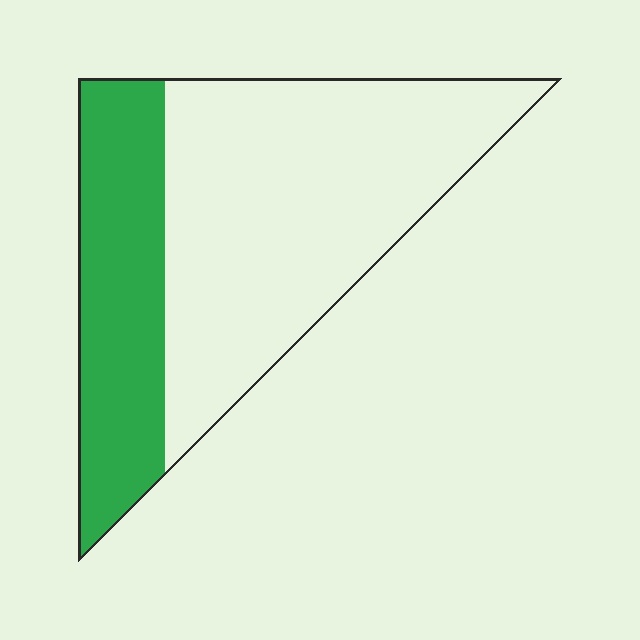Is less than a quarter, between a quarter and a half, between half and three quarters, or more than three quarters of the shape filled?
Between a quarter and a half.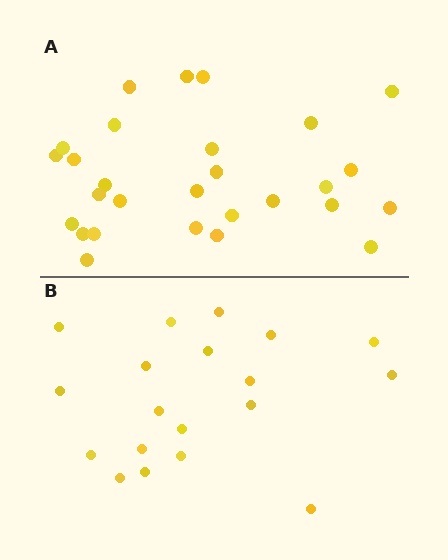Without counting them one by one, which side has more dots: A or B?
Region A (the top region) has more dots.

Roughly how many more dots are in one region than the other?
Region A has roughly 8 or so more dots than region B.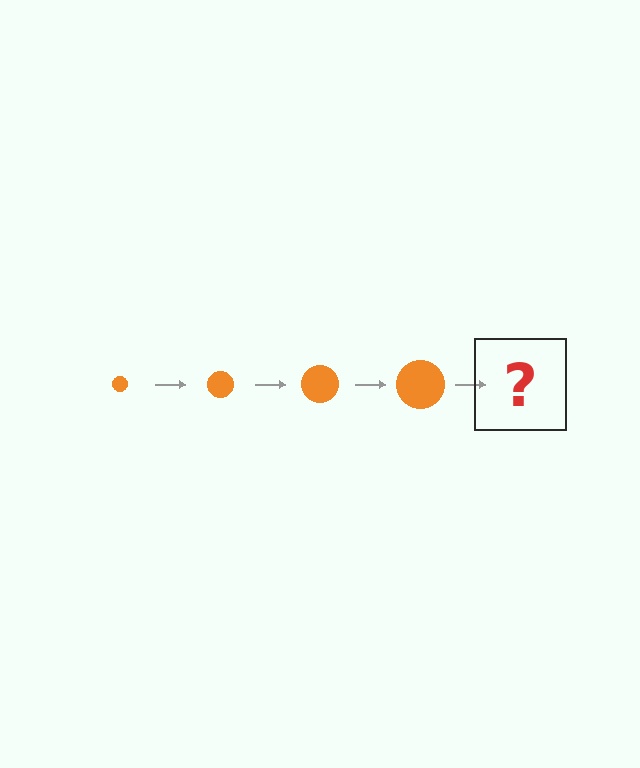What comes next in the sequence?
The next element should be an orange circle, larger than the previous one.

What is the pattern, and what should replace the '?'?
The pattern is that the circle gets progressively larger each step. The '?' should be an orange circle, larger than the previous one.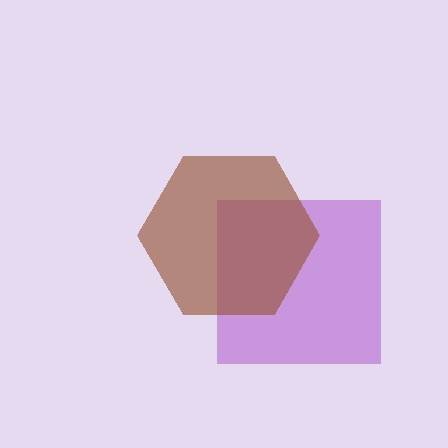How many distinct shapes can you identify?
There are 2 distinct shapes: a purple square, a brown hexagon.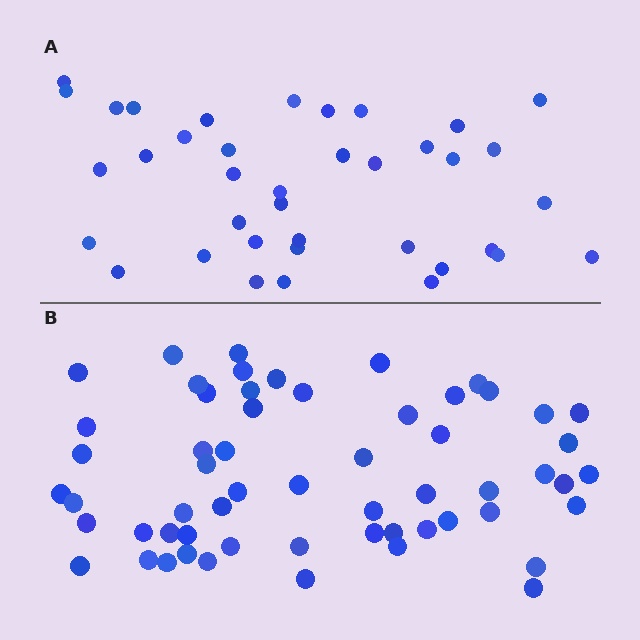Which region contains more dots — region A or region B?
Region B (the bottom region) has more dots.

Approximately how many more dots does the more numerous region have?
Region B has approximately 20 more dots than region A.